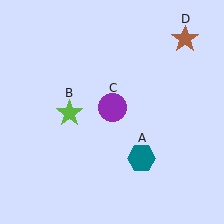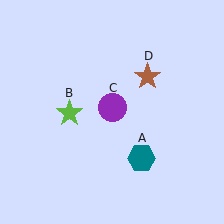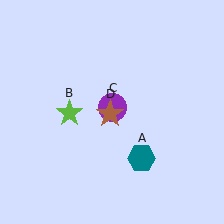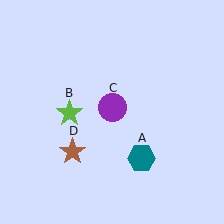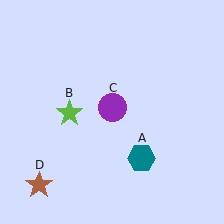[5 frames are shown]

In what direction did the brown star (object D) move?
The brown star (object D) moved down and to the left.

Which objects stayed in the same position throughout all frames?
Teal hexagon (object A) and lime star (object B) and purple circle (object C) remained stationary.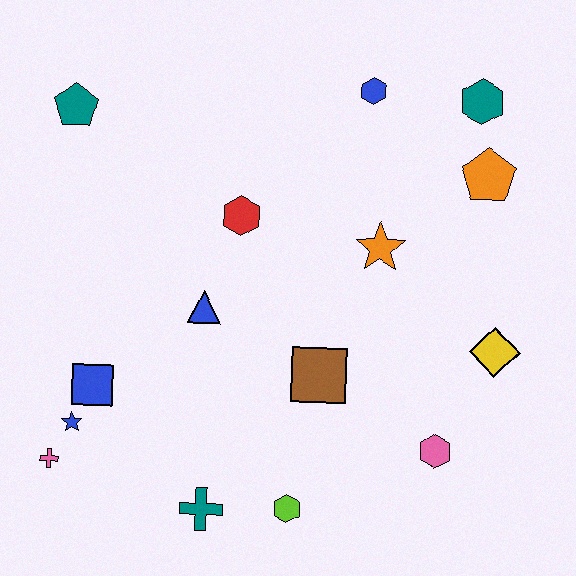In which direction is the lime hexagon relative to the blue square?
The lime hexagon is to the right of the blue square.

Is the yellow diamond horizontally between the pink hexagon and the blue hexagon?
No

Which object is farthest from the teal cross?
The teal hexagon is farthest from the teal cross.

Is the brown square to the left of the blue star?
No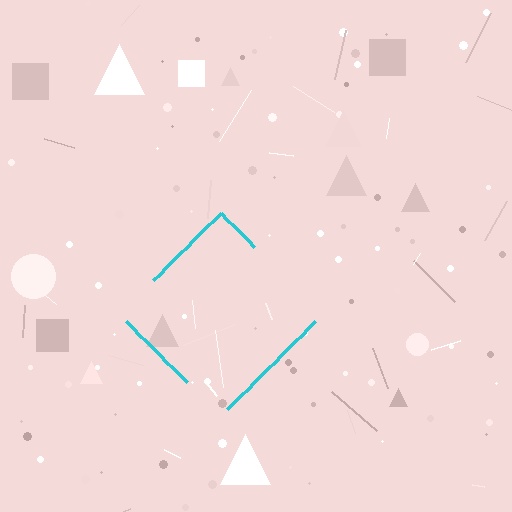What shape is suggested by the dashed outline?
The dashed outline suggests a diamond.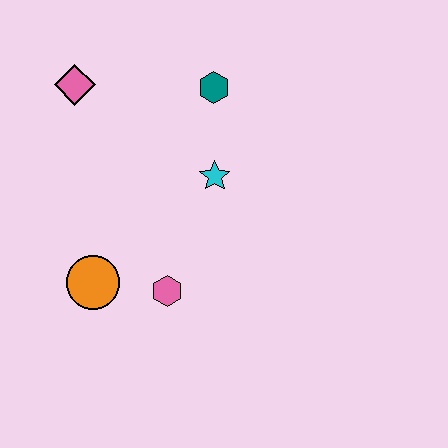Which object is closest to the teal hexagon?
The cyan star is closest to the teal hexagon.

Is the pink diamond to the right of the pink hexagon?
No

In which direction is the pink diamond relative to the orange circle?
The pink diamond is above the orange circle.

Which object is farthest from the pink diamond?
The pink hexagon is farthest from the pink diamond.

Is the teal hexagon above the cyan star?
Yes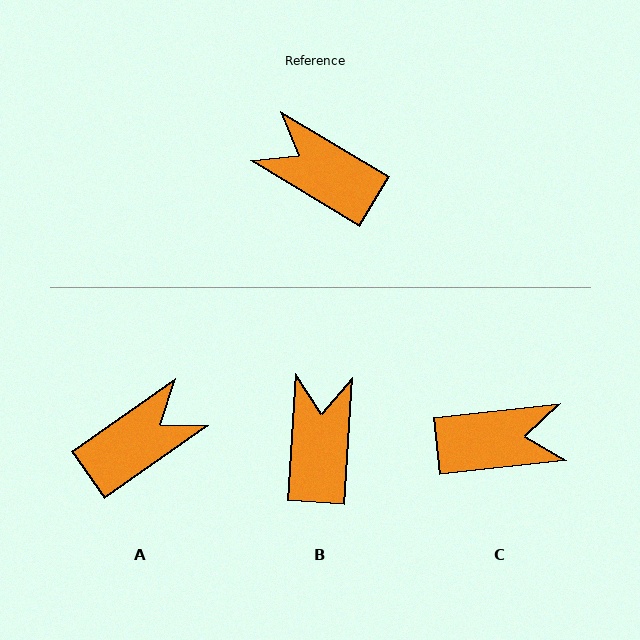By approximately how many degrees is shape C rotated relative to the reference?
Approximately 143 degrees clockwise.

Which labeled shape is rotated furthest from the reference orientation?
C, about 143 degrees away.